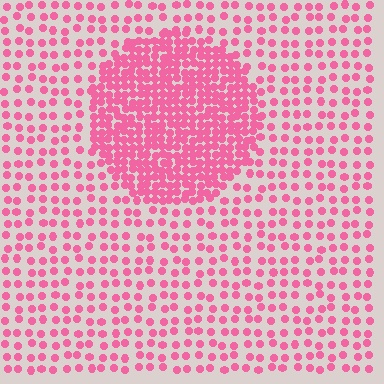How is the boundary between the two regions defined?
The boundary is defined by a change in element density (approximately 2.6x ratio). All elements are the same color, size, and shape.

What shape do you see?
I see a circle.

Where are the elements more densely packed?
The elements are more densely packed inside the circle boundary.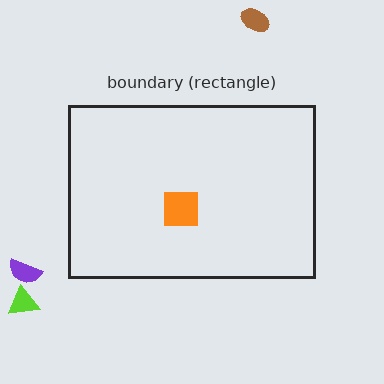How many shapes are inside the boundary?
1 inside, 3 outside.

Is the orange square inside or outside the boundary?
Inside.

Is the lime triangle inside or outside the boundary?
Outside.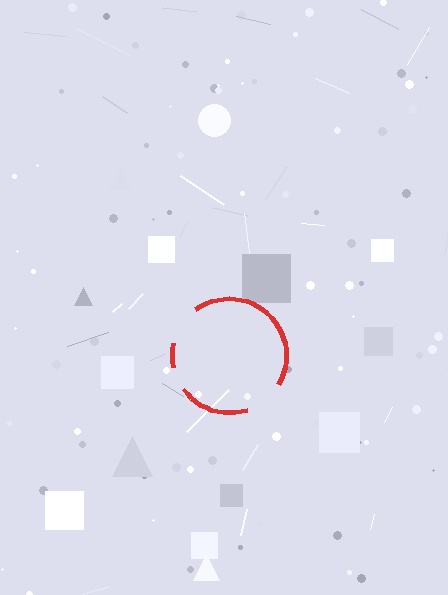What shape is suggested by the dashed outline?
The dashed outline suggests a circle.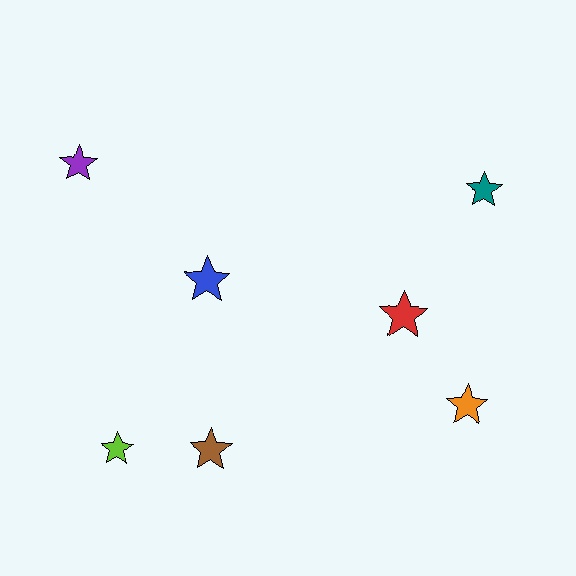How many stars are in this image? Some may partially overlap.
There are 7 stars.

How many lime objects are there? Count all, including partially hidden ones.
There is 1 lime object.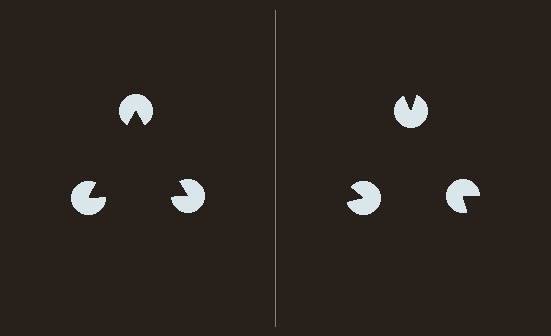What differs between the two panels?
The pac-man discs are positioned identically on both sides; only the wedge orientations differ. On the left they align to a triangle; on the right they are misaligned.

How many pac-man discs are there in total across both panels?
6 — 3 on each side.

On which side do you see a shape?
An illusory triangle appears on the left side. On the right side the wedge cuts are rotated, so no coherent shape forms.